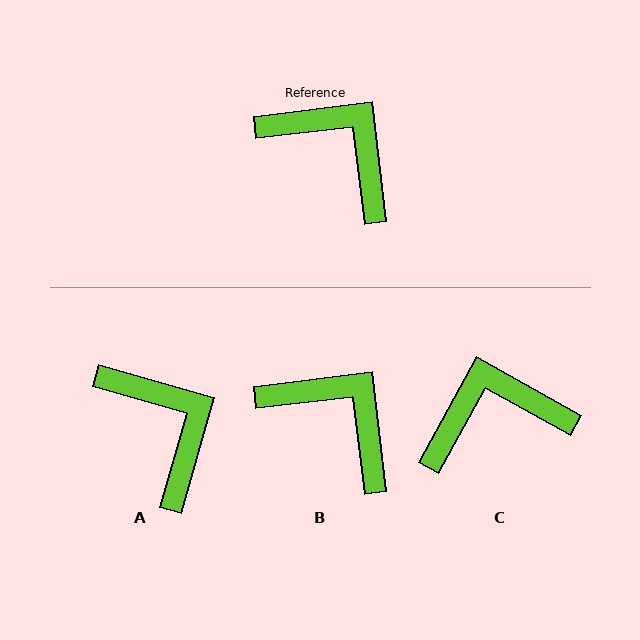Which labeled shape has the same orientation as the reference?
B.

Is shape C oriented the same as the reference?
No, it is off by about 54 degrees.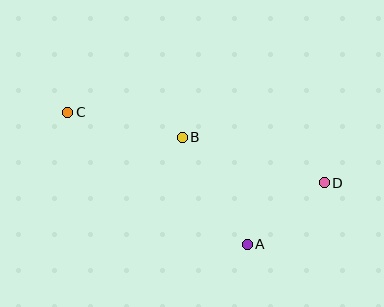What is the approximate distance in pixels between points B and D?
The distance between B and D is approximately 149 pixels.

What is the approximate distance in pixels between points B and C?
The distance between B and C is approximately 117 pixels.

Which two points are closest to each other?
Points A and D are closest to each other.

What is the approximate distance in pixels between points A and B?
The distance between A and B is approximately 125 pixels.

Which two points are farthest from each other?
Points C and D are farthest from each other.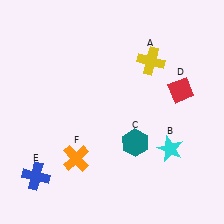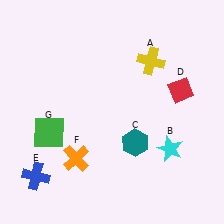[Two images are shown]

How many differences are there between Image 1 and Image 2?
There is 1 difference between the two images.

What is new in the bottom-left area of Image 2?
A green square (G) was added in the bottom-left area of Image 2.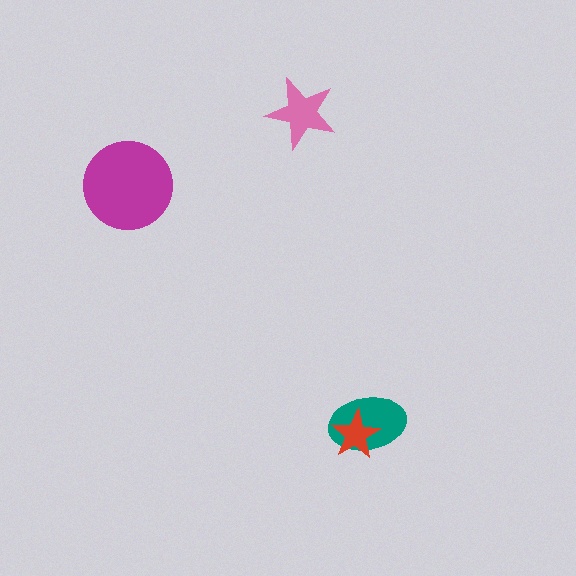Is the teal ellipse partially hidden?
Yes, it is partially covered by another shape.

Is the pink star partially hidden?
No, no other shape covers it.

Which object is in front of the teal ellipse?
The red star is in front of the teal ellipse.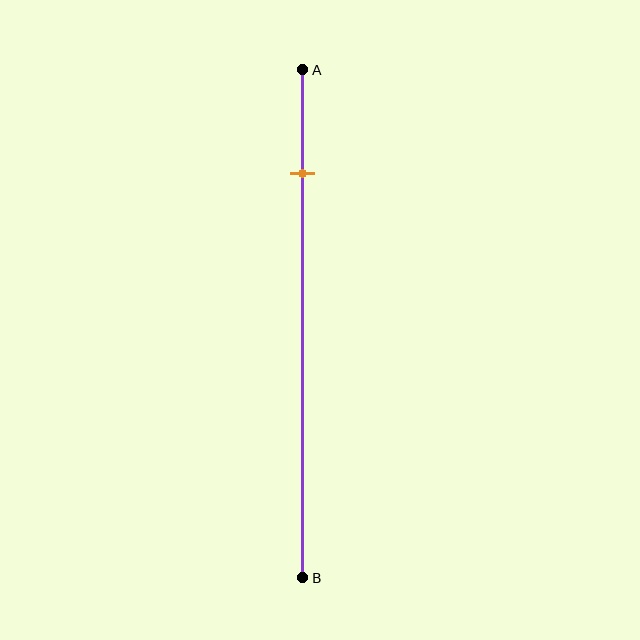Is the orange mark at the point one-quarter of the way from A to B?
No, the mark is at about 20% from A, not at the 25% one-quarter point.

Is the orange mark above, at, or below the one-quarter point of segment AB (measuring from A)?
The orange mark is above the one-quarter point of segment AB.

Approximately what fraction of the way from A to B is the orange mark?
The orange mark is approximately 20% of the way from A to B.